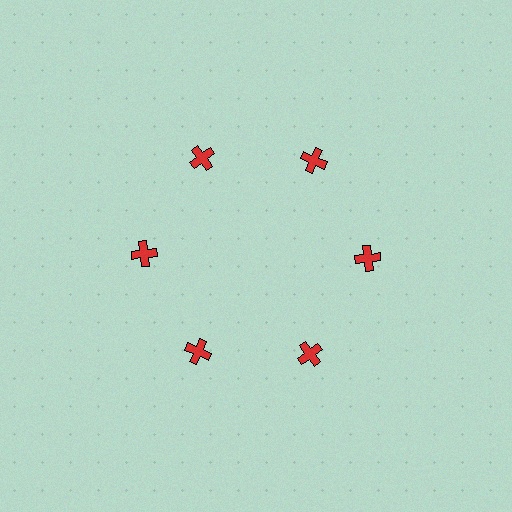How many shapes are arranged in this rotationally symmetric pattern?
There are 6 shapes, arranged in 6 groups of 1.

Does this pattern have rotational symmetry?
Yes, this pattern has 6-fold rotational symmetry. It looks the same after rotating 60 degrees around the center.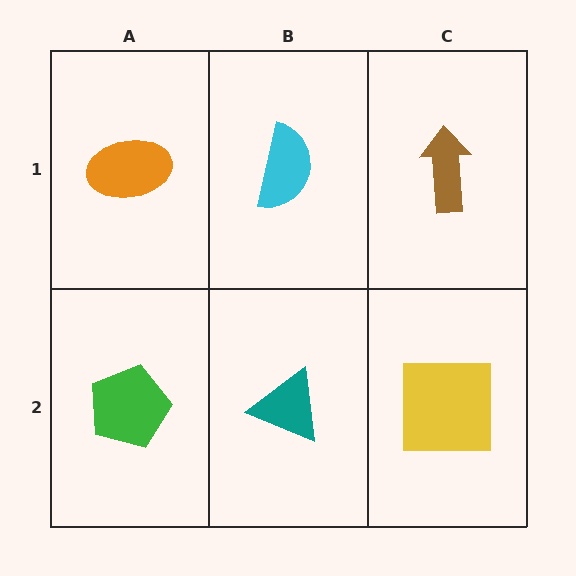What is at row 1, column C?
A brown arrow.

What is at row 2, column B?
A teal triangle.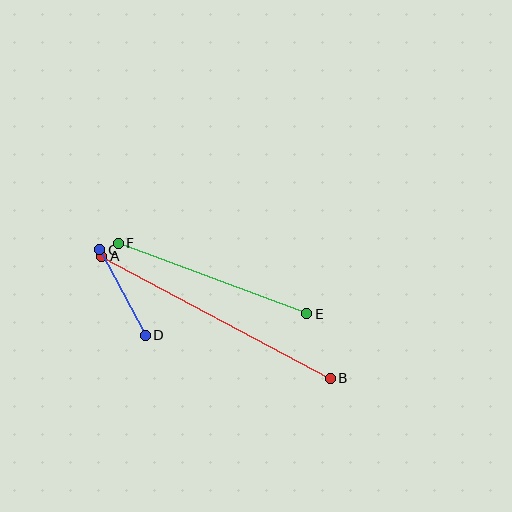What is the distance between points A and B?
The distance is approximately 259 pixels.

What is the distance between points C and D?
The distance is approximately 97 pixels.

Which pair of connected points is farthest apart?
Points A and B are farthest apart.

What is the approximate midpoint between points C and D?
The midpoint is at approximately (123, 293) pixels.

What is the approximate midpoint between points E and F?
The midpoint is at approximately (212, 279) pixels.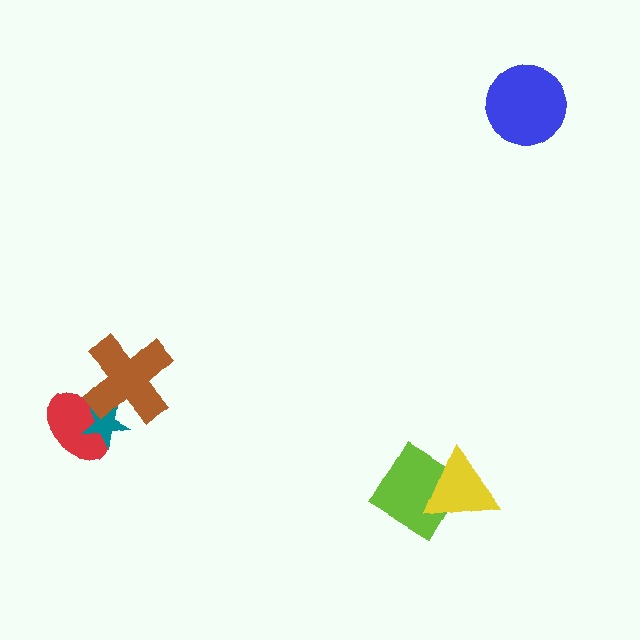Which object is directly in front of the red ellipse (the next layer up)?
The teal star is directly in front of the red ellipse.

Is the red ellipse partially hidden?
Yes, it is partially covered by another shape.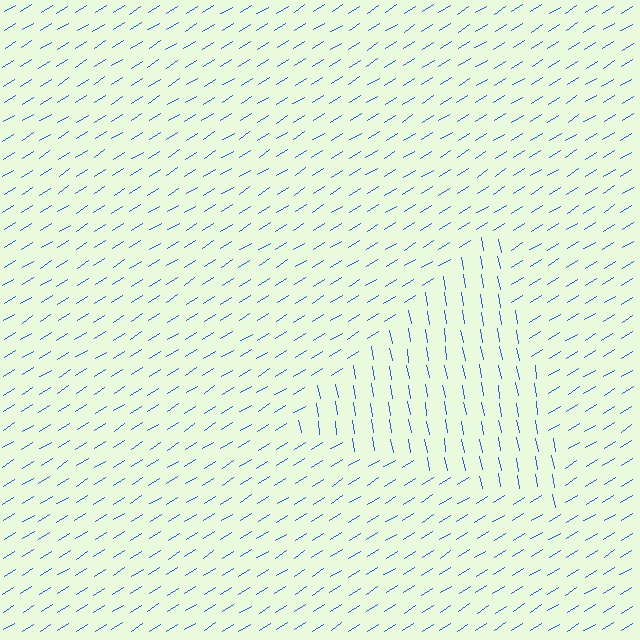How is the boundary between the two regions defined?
The boundary is defined purely by a change in line orientation (approximately 68 degrees difference). All lines are the same color and thickness.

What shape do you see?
I see a triangle.